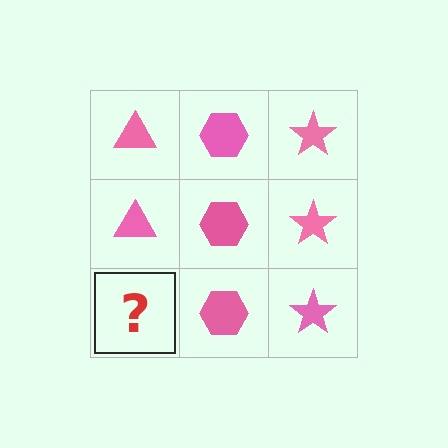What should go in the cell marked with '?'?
The missing cell should contain a pink triangle.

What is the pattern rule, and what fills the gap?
The rule is that each column has a consistent shape. The gap should be filled with a pink triangle.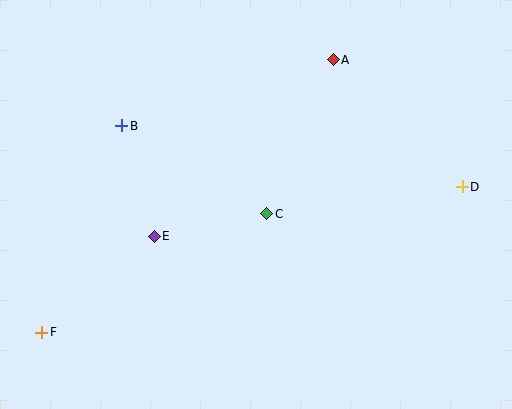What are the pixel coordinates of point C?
Point C is at (267, 214).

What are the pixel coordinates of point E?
Point E is at (154, 236).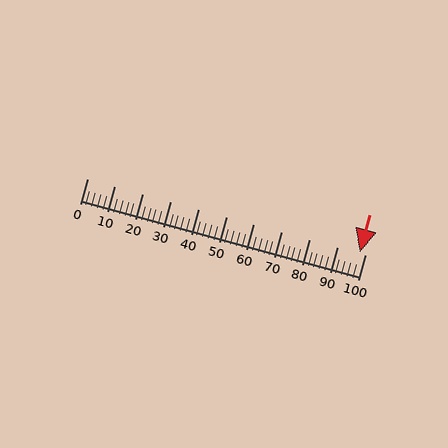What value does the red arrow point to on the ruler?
The red arrow points to approximately 98.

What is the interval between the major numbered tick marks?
The major tick marks are spaced 10 units apart.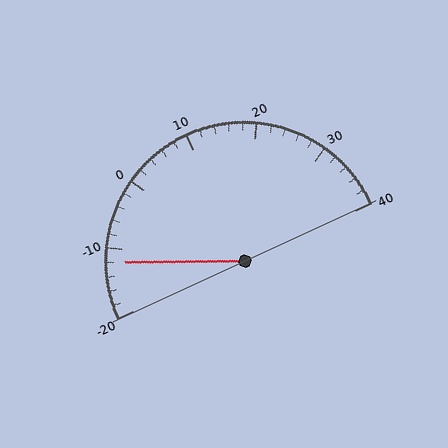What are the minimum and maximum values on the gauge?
The gauge ranges from -20 to 40.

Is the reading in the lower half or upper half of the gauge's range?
The reading is in the lower half of the range (-20 to 40).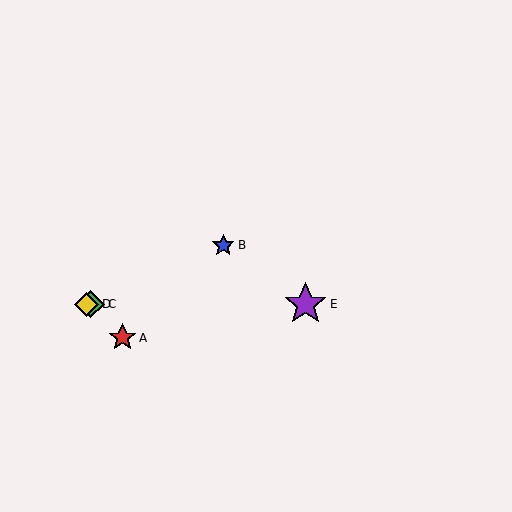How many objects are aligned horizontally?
3 objects (C, D, E) are aligned horizontally.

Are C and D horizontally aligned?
Yes, both are at y≈304.